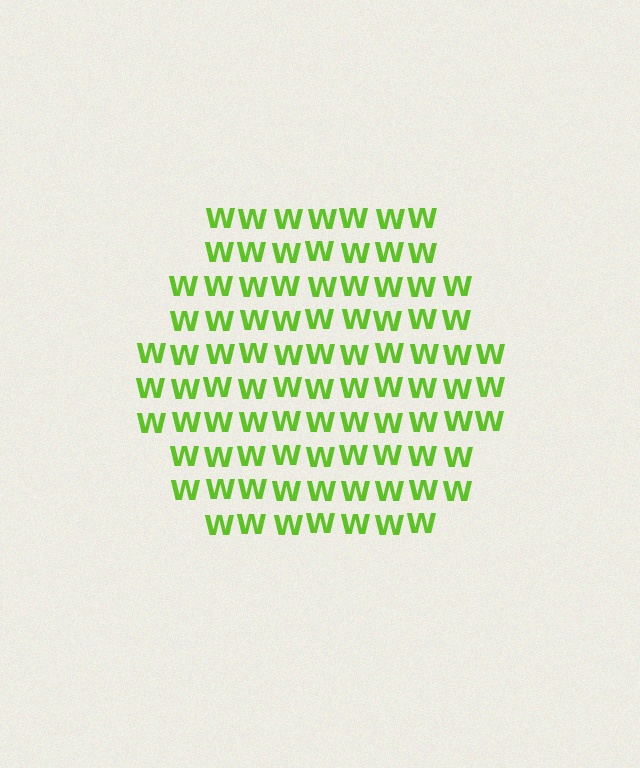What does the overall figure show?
The overall figure shows a hexagon.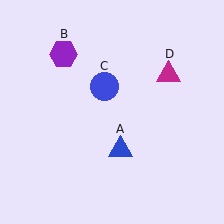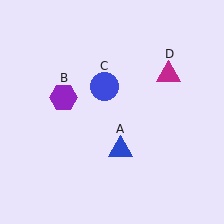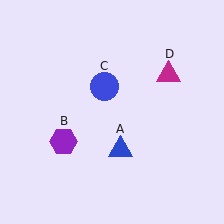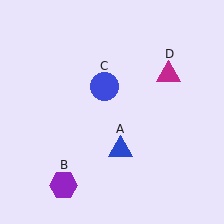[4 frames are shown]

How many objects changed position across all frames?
1 object changed position: purple hexagon (object B).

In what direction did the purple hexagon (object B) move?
The purple hexagon (object B) moved down.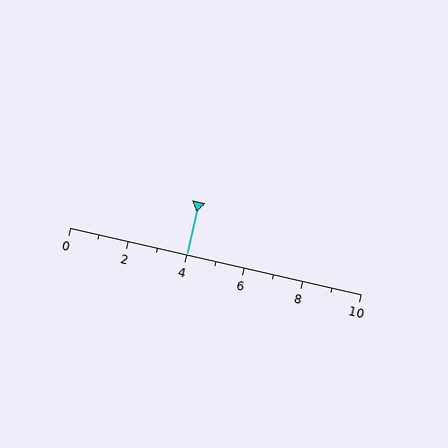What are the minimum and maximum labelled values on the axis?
The axis runs from 0 to 10.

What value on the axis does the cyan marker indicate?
The marker indicates approximately 4.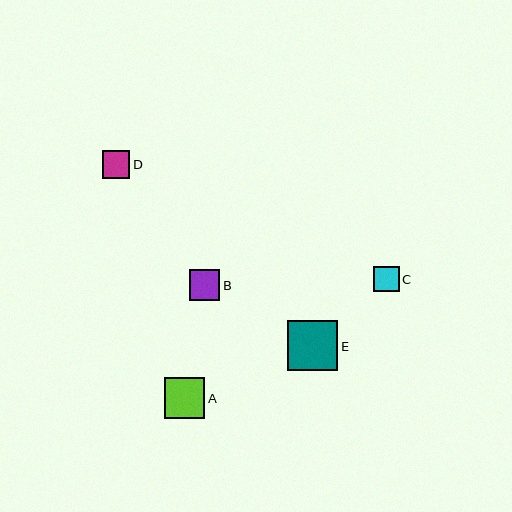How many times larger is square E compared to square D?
Square E is approximately 1.8 times the size of square D.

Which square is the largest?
Square E is the largest with a size of approximately 50 pixels.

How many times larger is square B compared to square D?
Square B is approximately 1.1 times the size of square D.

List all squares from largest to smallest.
From largest to smallest: E, A, B, D, C.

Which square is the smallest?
Square C is the smallest with a size of approximately 26 pixels.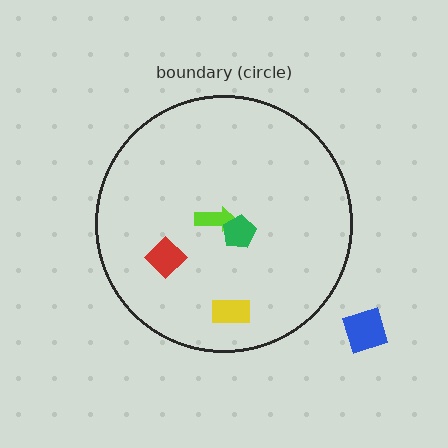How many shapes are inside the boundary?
4 inside, 1 outside.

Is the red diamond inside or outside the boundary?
Inside.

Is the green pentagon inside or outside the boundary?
Inside.